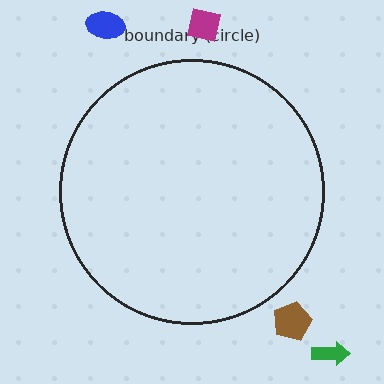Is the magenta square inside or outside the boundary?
Outside.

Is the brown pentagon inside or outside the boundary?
Outside.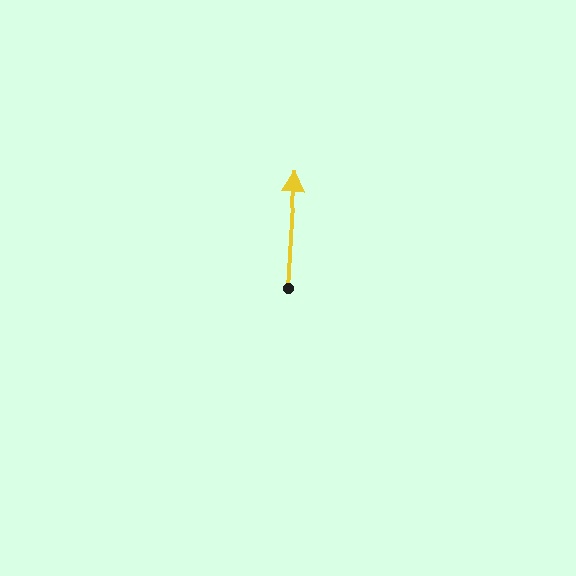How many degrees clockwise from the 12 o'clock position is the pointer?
Approximately 4 degrees.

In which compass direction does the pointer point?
North.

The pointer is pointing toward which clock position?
Roughly 12 o'clock.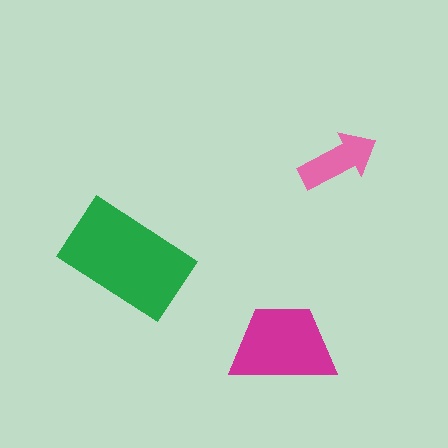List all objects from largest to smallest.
The green rectangle, the magenta trapezoid, the pink arrow.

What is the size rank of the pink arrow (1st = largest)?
3rd.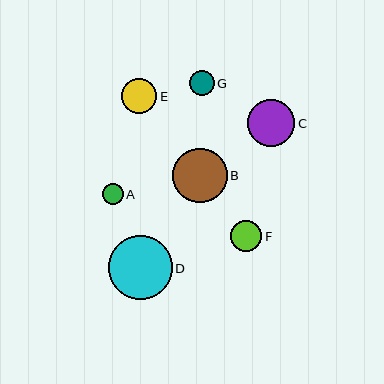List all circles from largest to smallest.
From largest to smallest: D, B, C, E, F, G, A.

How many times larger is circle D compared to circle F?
Circle D is approximately 2.1 times the size of circle F.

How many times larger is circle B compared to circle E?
Circle B is approximately 1.6 times the size of circle E.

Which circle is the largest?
Circle D is the largest with a size of approximately 64 pixels.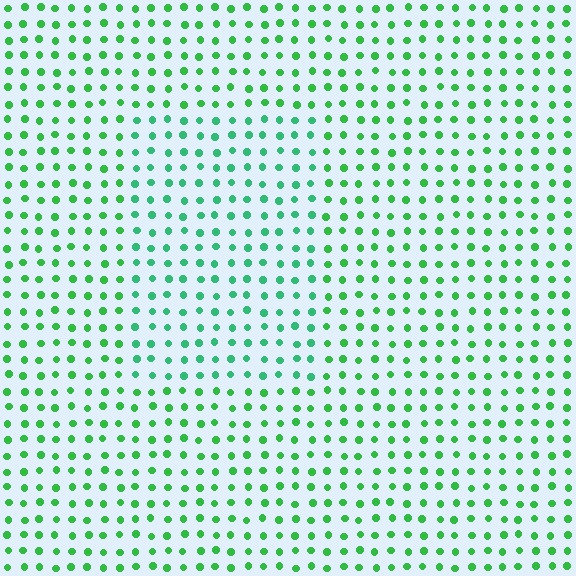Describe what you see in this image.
The image is filled with small green elements in a uniform arrangement. A rectangle-shaped region is visible where the elements are tinted to a slightly different hue, forming a subtle color boundary.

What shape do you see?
I see a rectangle.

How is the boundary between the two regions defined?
The boundary is defined purely by a slight shift in hue (about 22 degrees). Spacing, size, and orientation are identical on both sides.